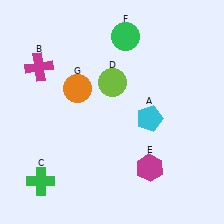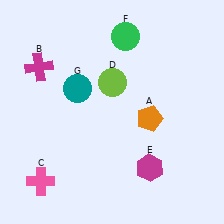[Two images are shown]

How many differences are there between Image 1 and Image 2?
There are 3 differences between the two images.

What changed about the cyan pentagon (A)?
In Image 1, A is cyan. In Image 2, it changed to orange.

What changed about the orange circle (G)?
In Image 1, G is orange. In Image 2, it changed to teal.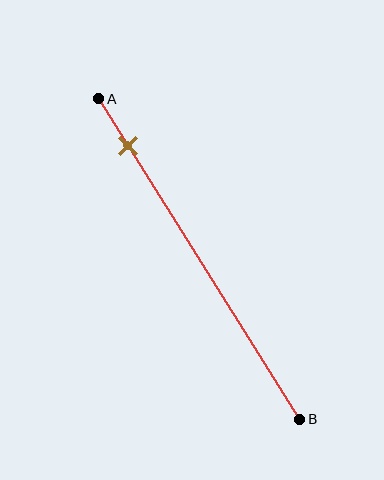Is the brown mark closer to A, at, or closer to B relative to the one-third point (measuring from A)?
The brown mark is closer to point A than the one-third point of segment AB.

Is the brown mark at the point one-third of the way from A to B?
No, the mark is at about 15% from A, not at the 33% one-third point.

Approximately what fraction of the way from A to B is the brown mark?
The brown mark is approximately 15% of the way from A to B.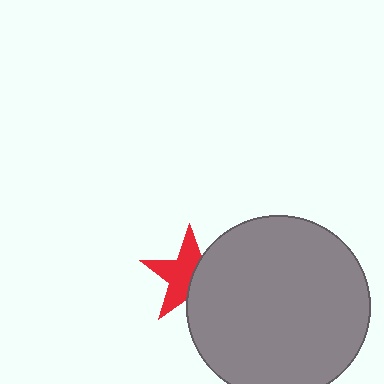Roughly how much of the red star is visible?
About half of it is visible (roughly 59%).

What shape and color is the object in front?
The object in front is a gray circle.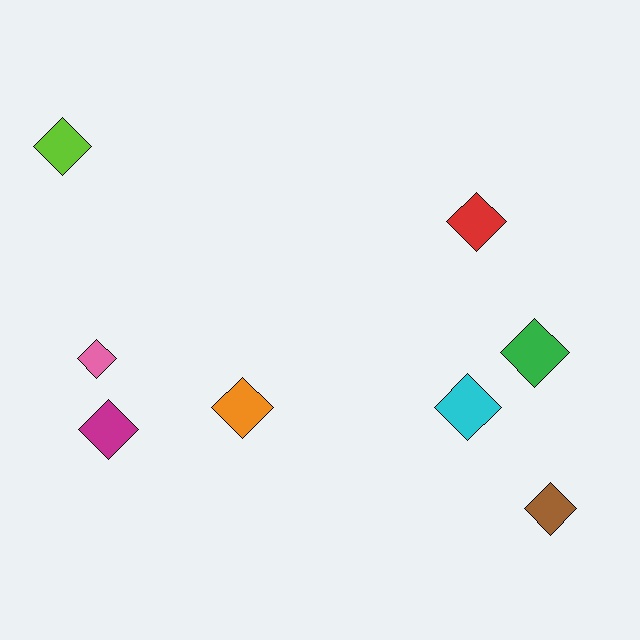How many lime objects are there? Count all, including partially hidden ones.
There is 1 lime object.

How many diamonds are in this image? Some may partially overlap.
There are 8 diamonds.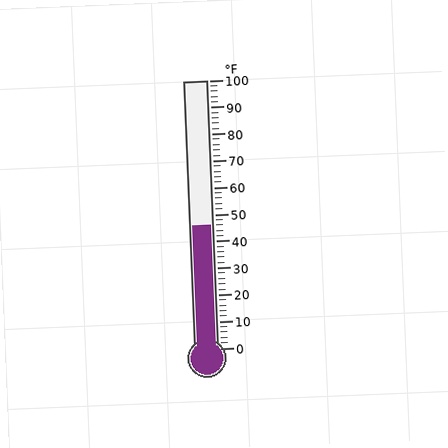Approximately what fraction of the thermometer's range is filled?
The thermometer is filled to approximately 45% of its range.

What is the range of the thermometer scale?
The thermometer scale ranges from 0°F to 100°F.